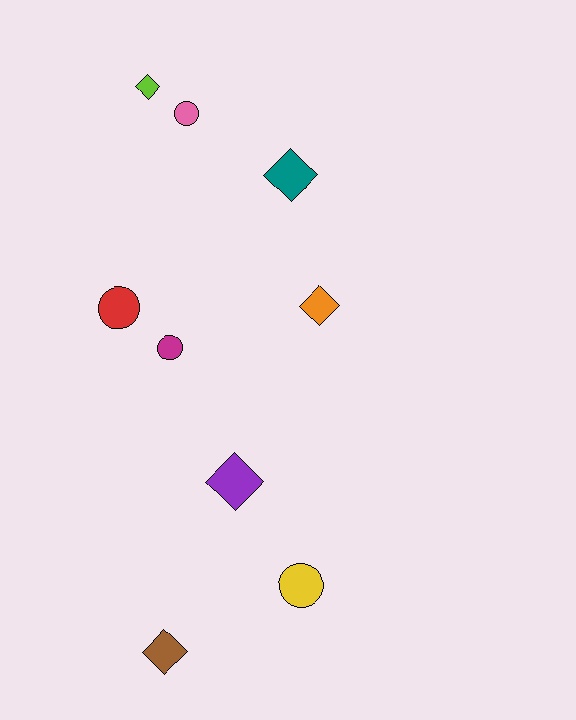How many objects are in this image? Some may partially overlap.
There are 9 objects.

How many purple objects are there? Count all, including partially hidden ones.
There is 1 purple object.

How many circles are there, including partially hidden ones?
There are 4 circles.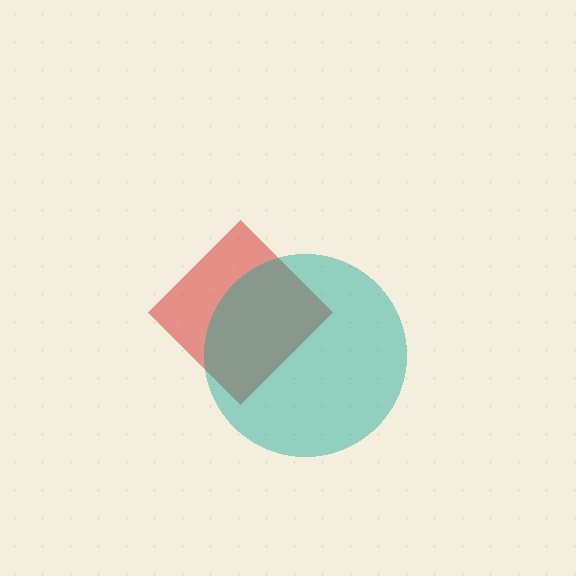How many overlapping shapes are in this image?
There are 2 overlapping shapes in the image.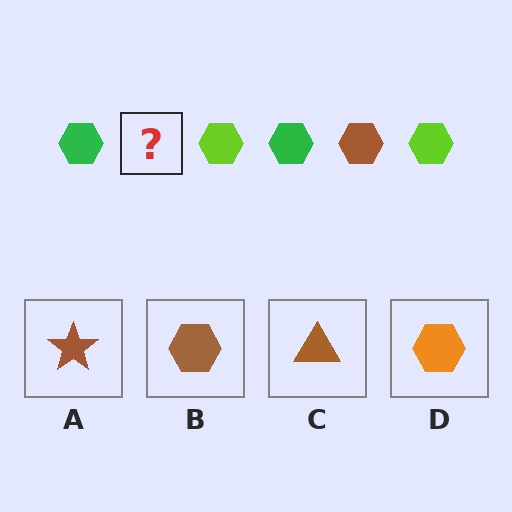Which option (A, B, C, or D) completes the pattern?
B.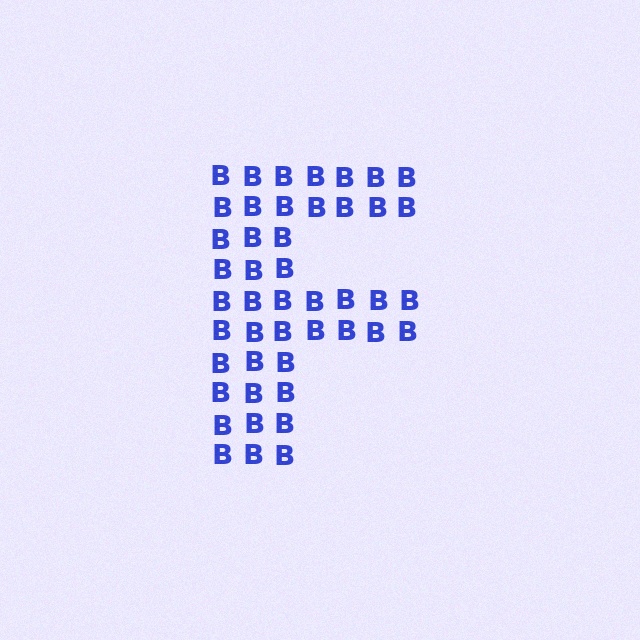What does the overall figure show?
The overall figure shows the letter F.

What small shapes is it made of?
It is made of small letter B's.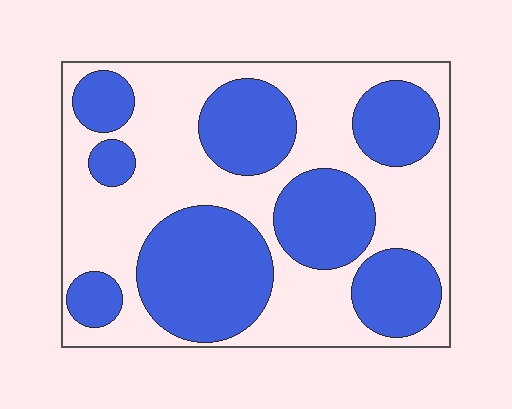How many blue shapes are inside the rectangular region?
8.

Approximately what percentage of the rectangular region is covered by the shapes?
Approximately 45%.